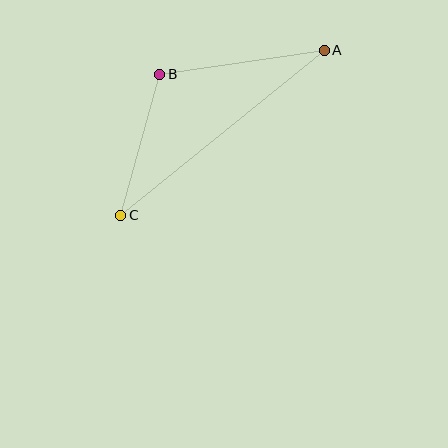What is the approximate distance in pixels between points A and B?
The distance between A and B is approximately 166 pixels.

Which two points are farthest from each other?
Points A and C are farthest from each other.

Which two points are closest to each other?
Points B and C are closest to each other.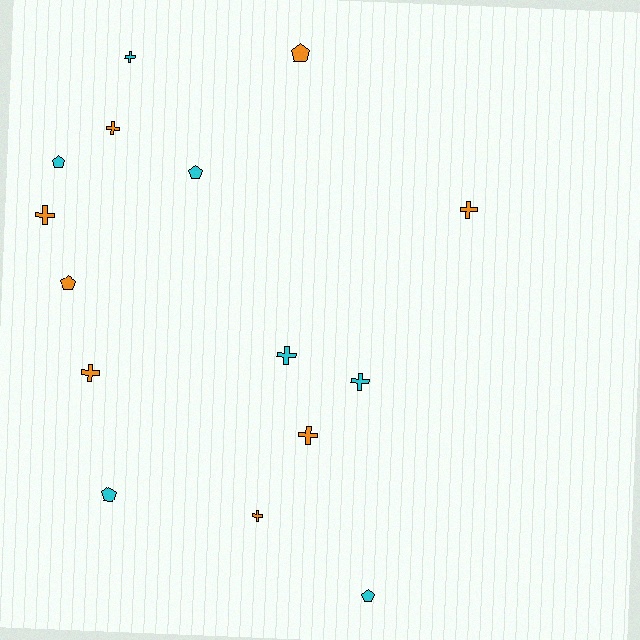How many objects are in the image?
There are 15 objects.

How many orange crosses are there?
There are 6 orange crosses.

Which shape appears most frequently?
Cross, with 9 objects.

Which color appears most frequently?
Orange, with 8 objects.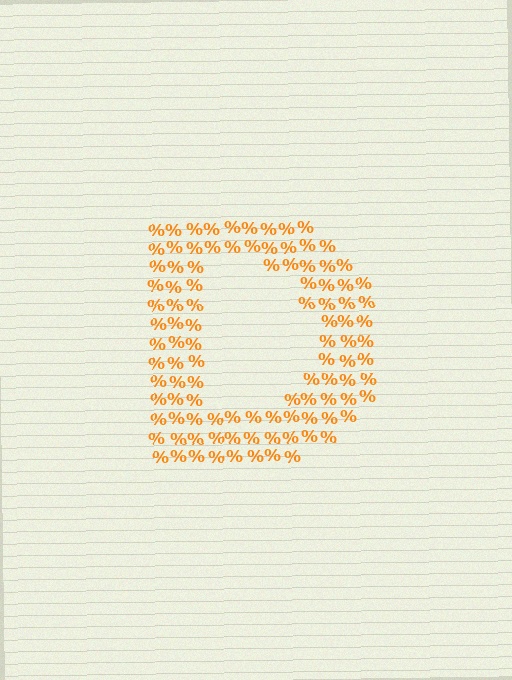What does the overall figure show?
The overall figure shows the letter D.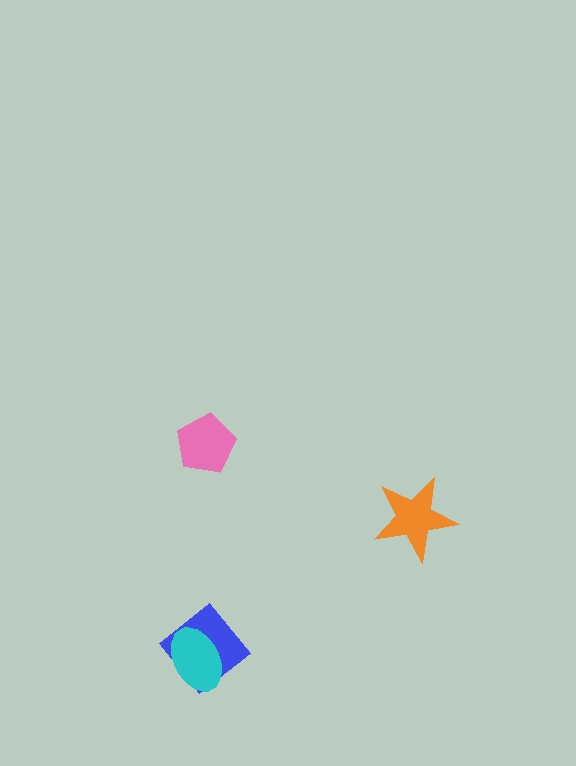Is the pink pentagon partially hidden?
No, no other shape covers it.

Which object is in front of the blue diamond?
The cyan ellipse is in front of the blue diamond.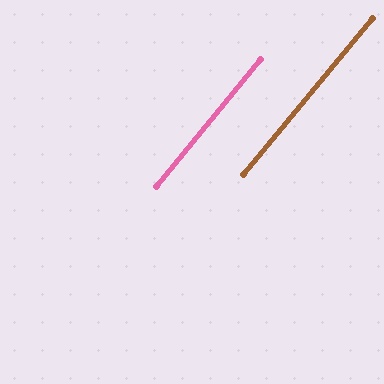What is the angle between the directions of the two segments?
Approximately 0 degrees.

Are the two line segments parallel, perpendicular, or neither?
Parallel — their directions differ by only 0.4°.